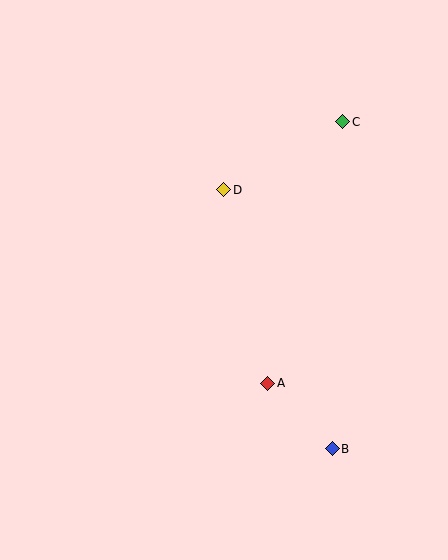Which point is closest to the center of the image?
Point D at (224, 190) is closest to the center.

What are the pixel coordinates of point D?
Point D is at (224, 190).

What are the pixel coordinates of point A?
Point A is at (268, 383).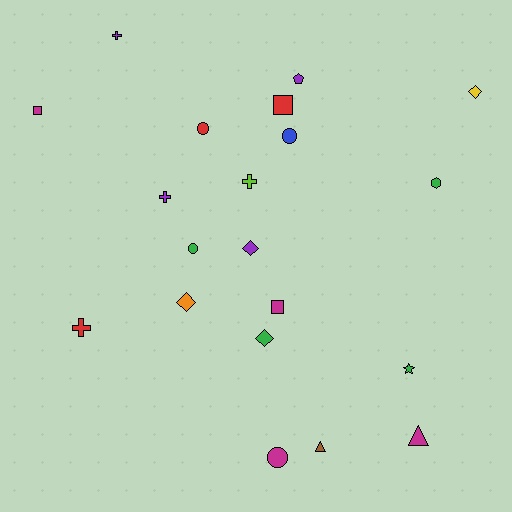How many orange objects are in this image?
There is 1 orange object.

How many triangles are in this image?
There are 2 triangles.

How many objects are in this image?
There are 20 objects.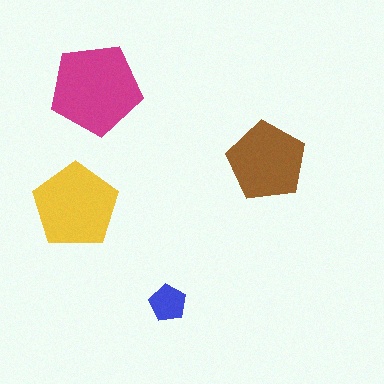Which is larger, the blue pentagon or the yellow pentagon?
The yellow one.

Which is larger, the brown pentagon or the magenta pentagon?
The magenta one.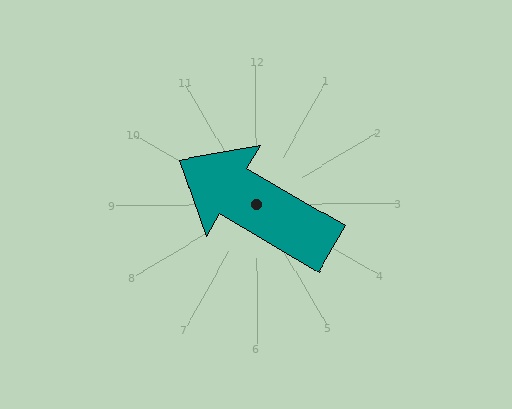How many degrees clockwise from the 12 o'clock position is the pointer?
Approximately 301 degrees.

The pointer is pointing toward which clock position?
Roughly 10 o'clock.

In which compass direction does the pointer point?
Northwest.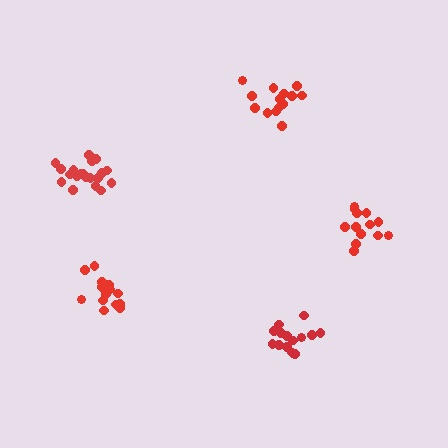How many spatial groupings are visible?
There are 5 spatial groupings.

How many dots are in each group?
Group 1: 14 dots, Group 2: 16 dots, Group 3: 14 dots, Group 4: 14 dots, Group 5: 20 dots (78 total).